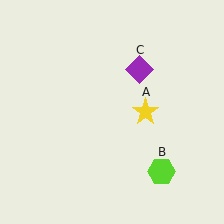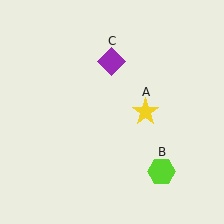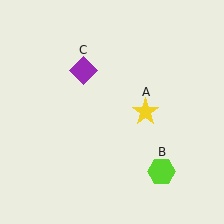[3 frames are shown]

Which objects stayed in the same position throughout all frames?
Yellow star (object A) and lime hexagon (object B) remained stationary.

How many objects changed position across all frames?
1 object changed position: purple diamond (object C).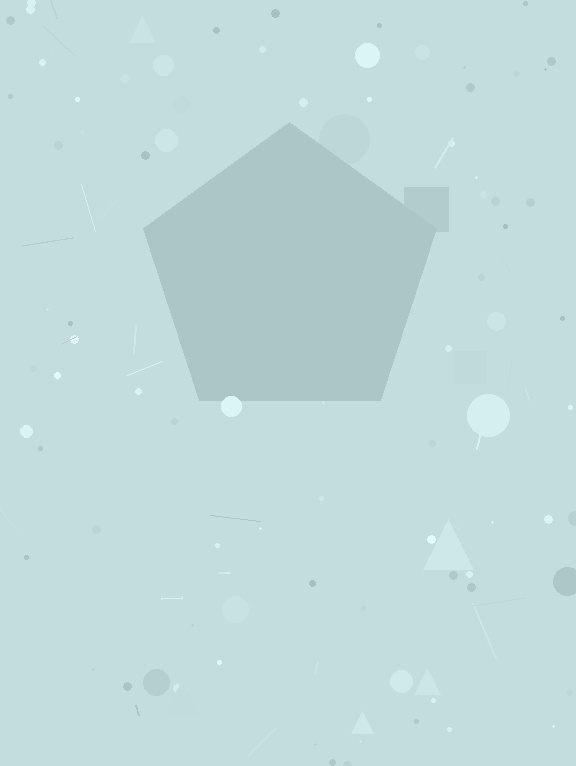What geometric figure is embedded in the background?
A pentagon is embedded in the background.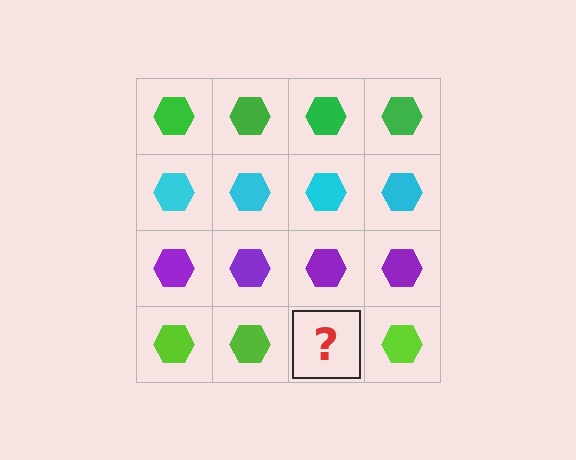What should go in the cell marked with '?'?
The missing cell should contain a lime hexagon.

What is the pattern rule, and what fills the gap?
The rule is that each row has a consistent color. The gap should be filled with a lime hexagon.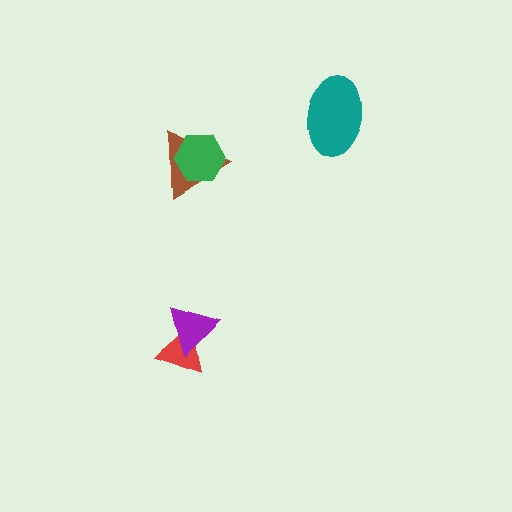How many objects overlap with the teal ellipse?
0 objects overlap with the teal ellipse.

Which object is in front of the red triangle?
The purple triangle is in front of the red triangle.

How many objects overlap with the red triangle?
1 object overlaps with the red triangle.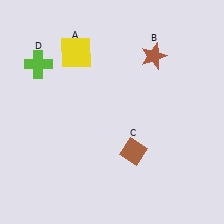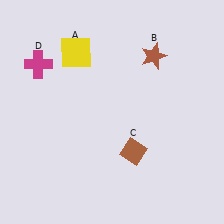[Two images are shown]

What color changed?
The cross (D) changed from lime in Image 1 to magenta in Image 2.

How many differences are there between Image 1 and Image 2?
There is 1 difference between the two images.